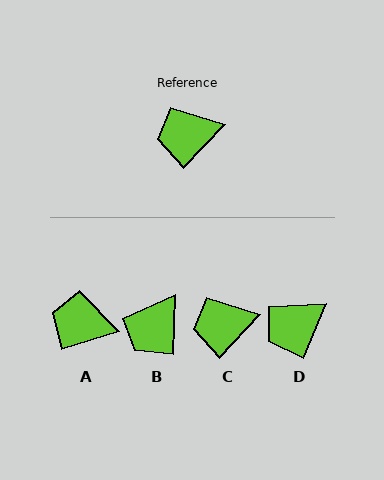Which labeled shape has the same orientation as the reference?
C.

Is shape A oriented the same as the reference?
No, it is off by about 29 degrees.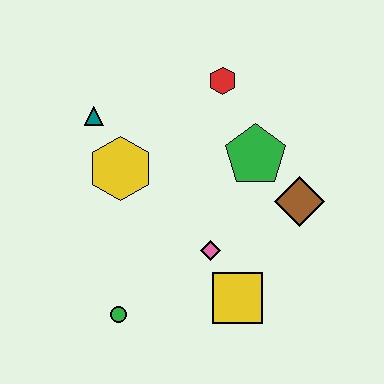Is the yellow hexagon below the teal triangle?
Yes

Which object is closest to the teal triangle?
The yellow hexagon is closest to the teal triangle.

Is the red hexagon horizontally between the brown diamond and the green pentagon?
No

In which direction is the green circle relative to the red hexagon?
The green circle is below the red hexagon.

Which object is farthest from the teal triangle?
The yellow square is farthest from the teal triangle.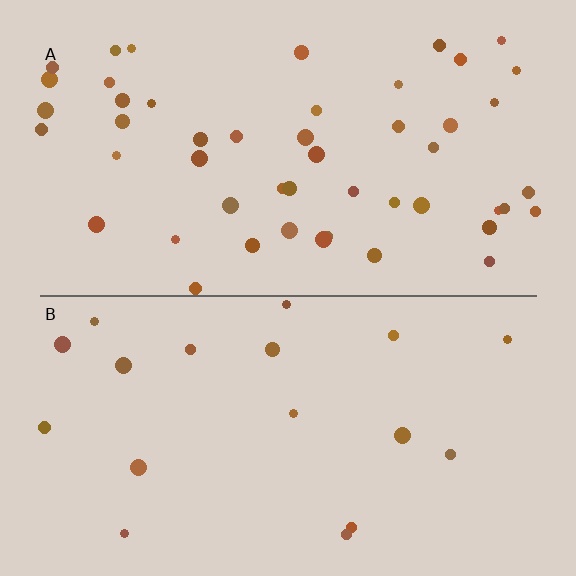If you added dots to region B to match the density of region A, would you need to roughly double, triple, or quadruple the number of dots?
Approximately triple.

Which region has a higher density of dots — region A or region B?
A (the top).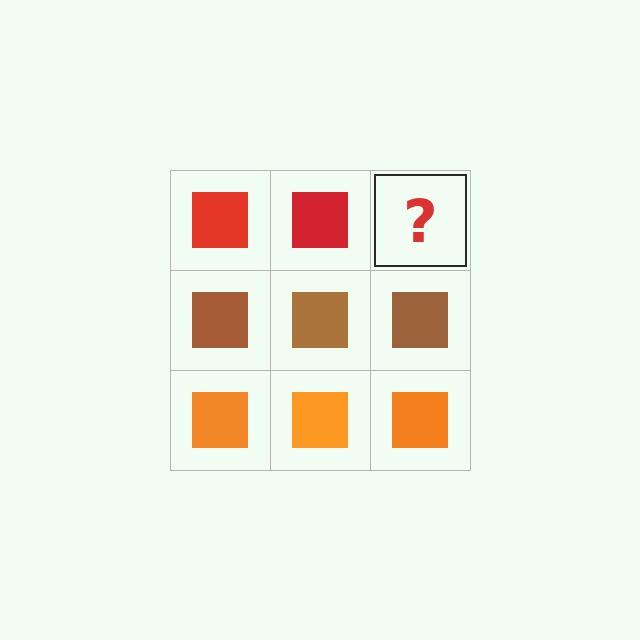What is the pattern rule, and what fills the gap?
The rule is that each row has a consistent color. The gap should be filled with a red square.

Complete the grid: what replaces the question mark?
The question mark should be replaced with a red square.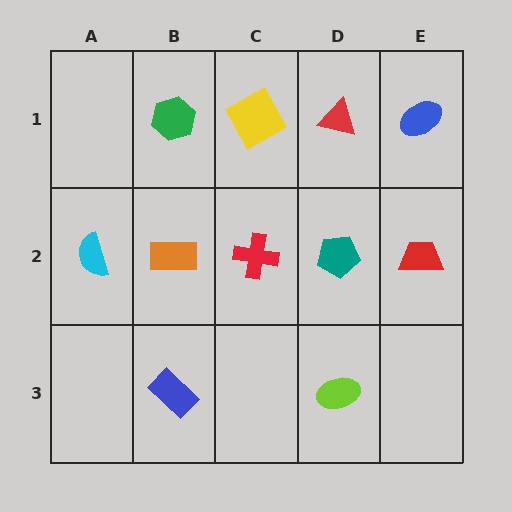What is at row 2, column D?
A teal pentagon.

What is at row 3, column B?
A blue rectangle.